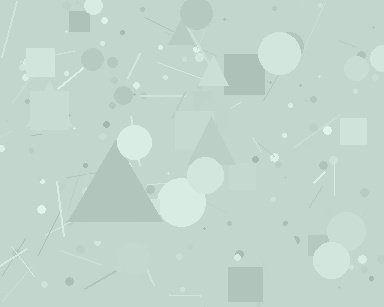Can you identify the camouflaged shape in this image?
The camouflaged shape is a triangle.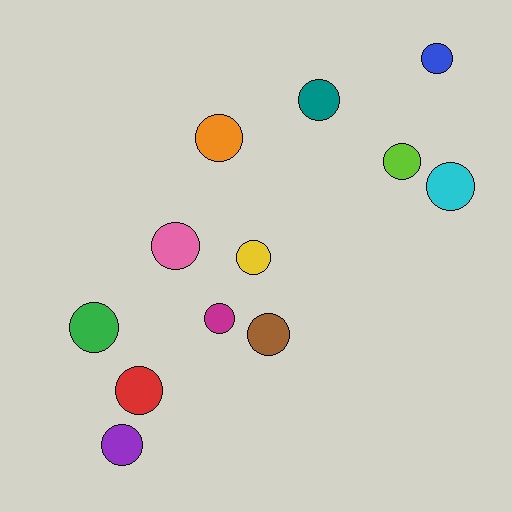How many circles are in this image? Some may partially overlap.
There are 12 circles.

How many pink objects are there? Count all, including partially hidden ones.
There is 1 pink object.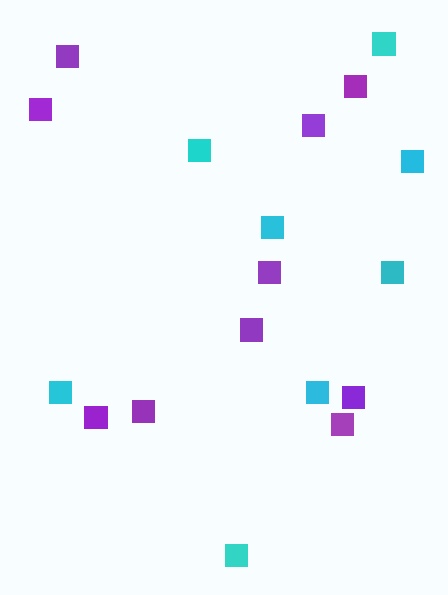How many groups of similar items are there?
There are 2 groups: one group of purple squares (10) and one group of cyan squares (8).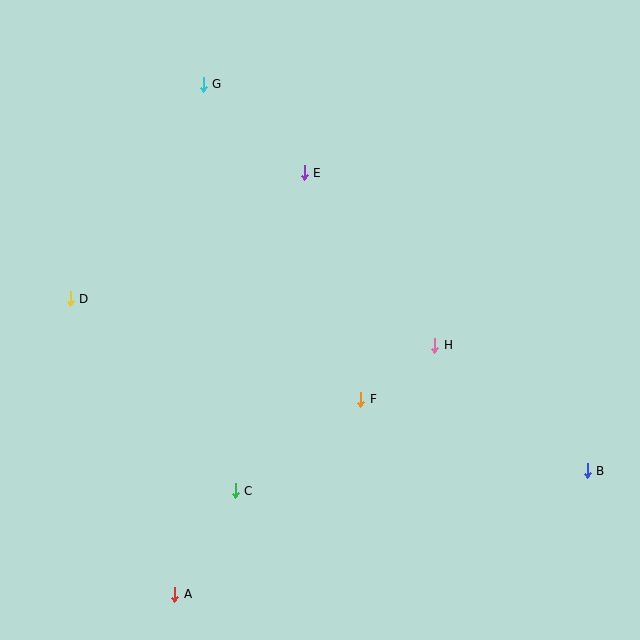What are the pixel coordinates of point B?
Point B is at (587, 471).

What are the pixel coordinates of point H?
Point H is at (435, 345).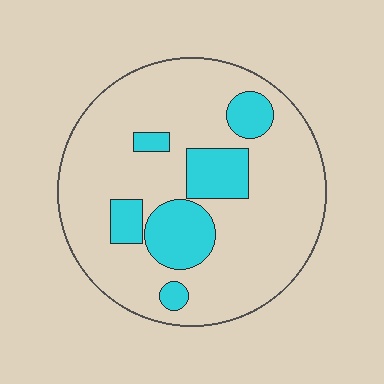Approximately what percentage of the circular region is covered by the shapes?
Approximately 20%.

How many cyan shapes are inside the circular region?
6.